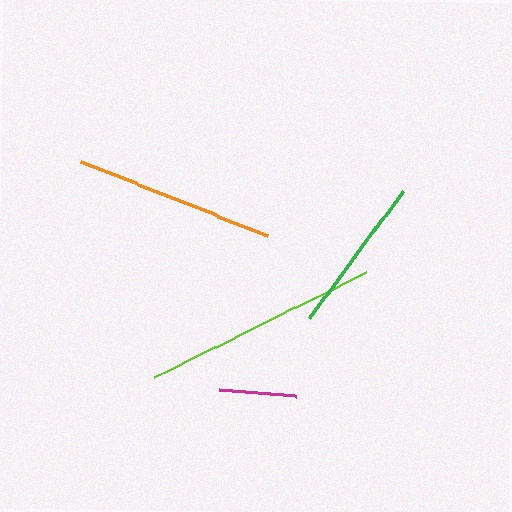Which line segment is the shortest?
The magenta line is the shortest at approximately 77 pixels.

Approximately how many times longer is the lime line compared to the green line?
The lime line is approximately 1.5 times the length of the green line.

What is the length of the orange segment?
The orange segment is approximately 201 pixels long.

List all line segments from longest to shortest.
From longest to shortest: lime, orange, green, magenta.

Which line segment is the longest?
The lime line is the longest at approximately 235 pixels.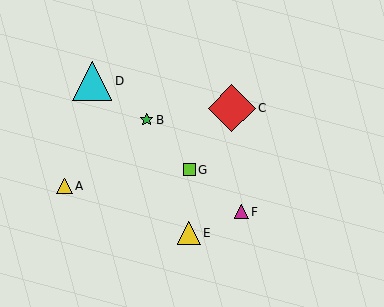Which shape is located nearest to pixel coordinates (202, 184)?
The lime square (labeled G) at (189, 170) is nearest to that location.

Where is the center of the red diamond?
The center of the red diamond is at (232, 108).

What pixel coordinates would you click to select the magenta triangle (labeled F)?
Click at (242, 212) to select the magenta triangle F.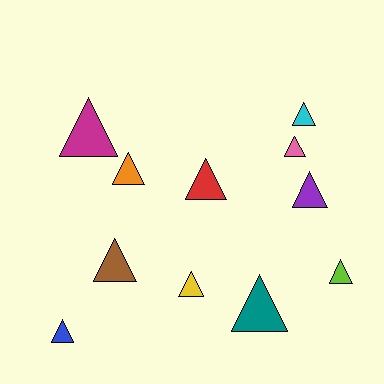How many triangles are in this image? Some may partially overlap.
There are 11 triangles.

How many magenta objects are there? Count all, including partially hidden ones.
There is 1 magenta object.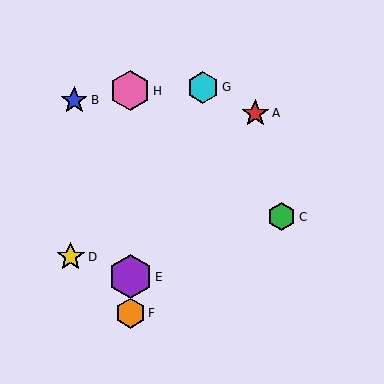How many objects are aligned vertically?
3 objects (E, F, H) are aligned vertically.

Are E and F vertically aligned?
Yes, both are at x≈130.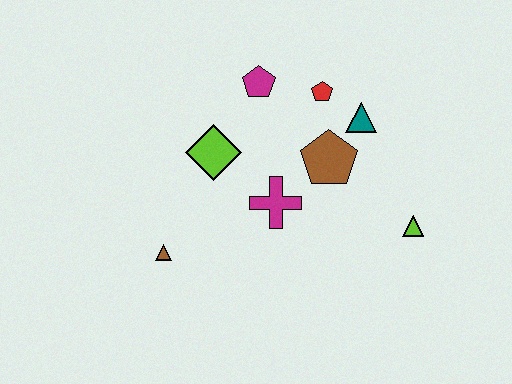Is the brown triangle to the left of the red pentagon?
Yes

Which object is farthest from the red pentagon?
The brown triangle is farthest from the red pentagon.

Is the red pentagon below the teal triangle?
No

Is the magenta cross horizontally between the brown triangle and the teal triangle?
Yes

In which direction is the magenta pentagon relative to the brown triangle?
The magenta pentagon is above the brown triangle.